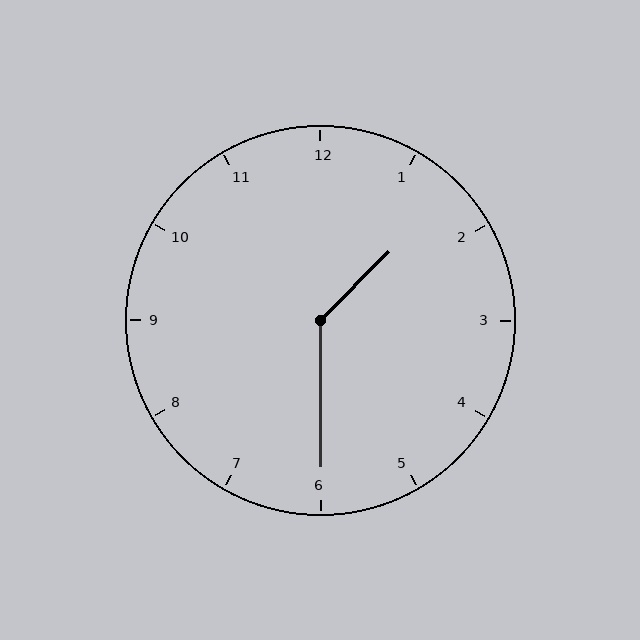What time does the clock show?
1:30.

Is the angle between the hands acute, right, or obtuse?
It is obtuse.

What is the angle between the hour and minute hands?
Approximately 135 degrees.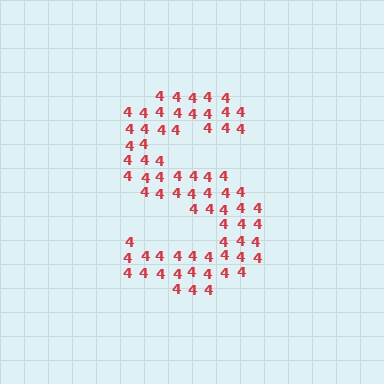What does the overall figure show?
The overall figure shows the letter S.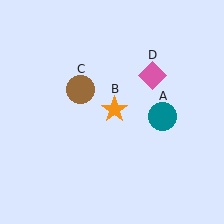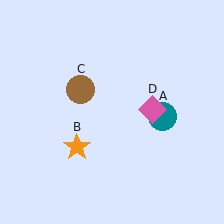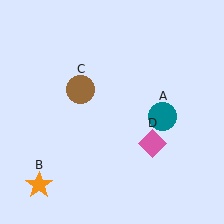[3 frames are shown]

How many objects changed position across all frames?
2 objects changed position: orange star (object B), pink diamond (object D).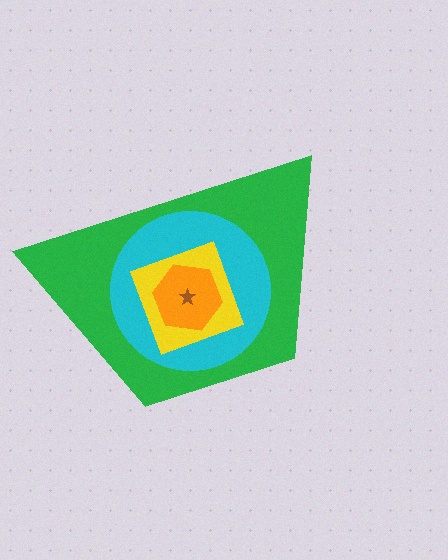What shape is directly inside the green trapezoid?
The cyan circle.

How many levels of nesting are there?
5.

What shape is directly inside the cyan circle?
The yellow square.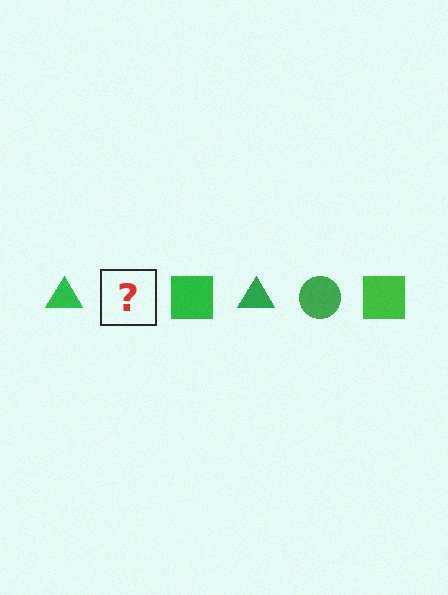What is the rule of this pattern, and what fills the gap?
The rule is that the pattern cycles through triangle, circle, square shapes in green. The gap should be filled with a green circle.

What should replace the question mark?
The question mark should be replaced with a green circle.